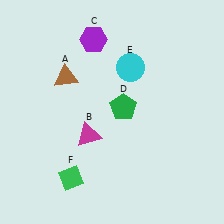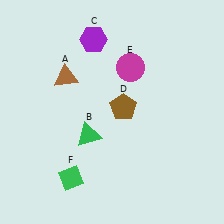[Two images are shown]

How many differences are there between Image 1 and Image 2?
There are 3 differences between the two images.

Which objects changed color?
B changed from magenta to green. D changed from green to brown. E changed from cyan to magenta.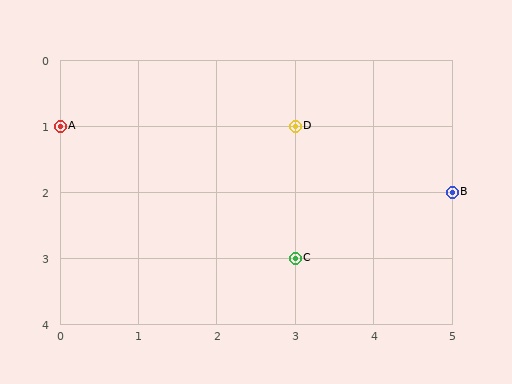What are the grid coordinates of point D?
Point D is at grid coordinates (3, 1).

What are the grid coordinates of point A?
Point A is at grid coordinates (0, 1).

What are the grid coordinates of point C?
Point C is at grid coordinates (3, 3).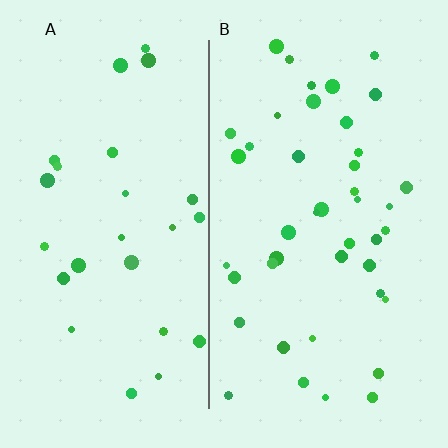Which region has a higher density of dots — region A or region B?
B (the right).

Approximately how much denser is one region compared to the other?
Approximately 1.6× — region B over region A.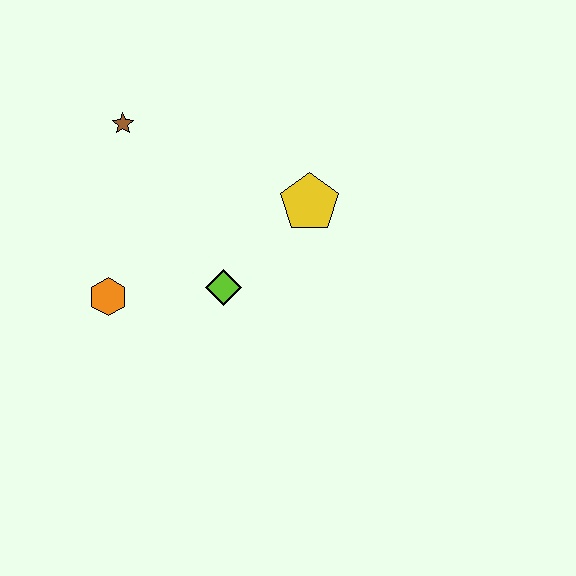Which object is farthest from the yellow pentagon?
The orange hexagon is farthest from the yellow pentagon.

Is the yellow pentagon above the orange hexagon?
Yes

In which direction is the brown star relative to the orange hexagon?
The brown star is above the orange hexagon.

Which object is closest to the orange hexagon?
The lime diamond is closest to the orange hexagon.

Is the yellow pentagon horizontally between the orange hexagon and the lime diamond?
No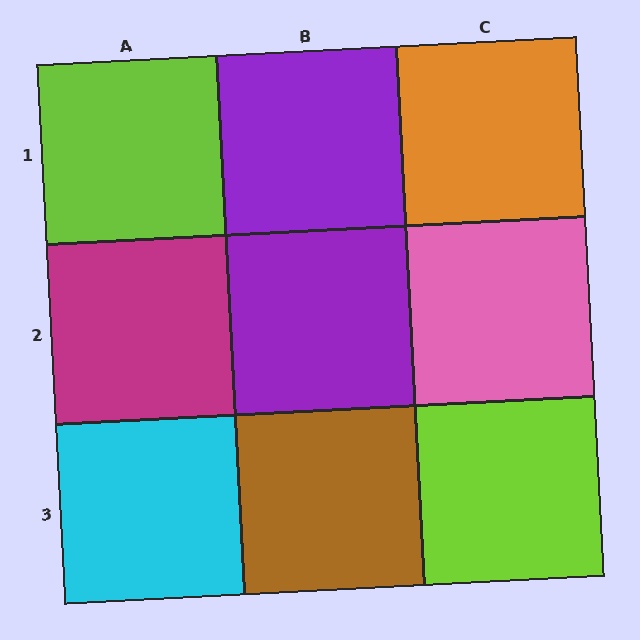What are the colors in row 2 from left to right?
Magenta, purple, pink.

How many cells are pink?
1 cell is pink.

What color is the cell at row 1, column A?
Lime.